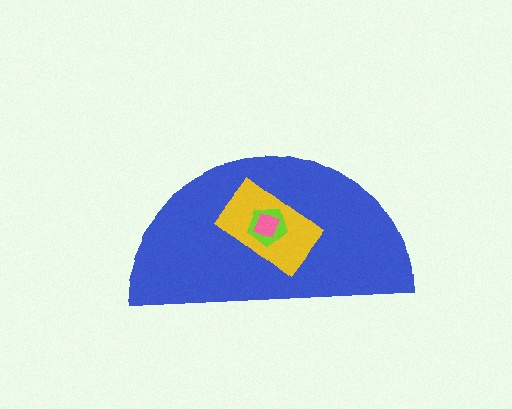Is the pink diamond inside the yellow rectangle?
Yes.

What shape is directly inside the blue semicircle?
The yellow rectangle.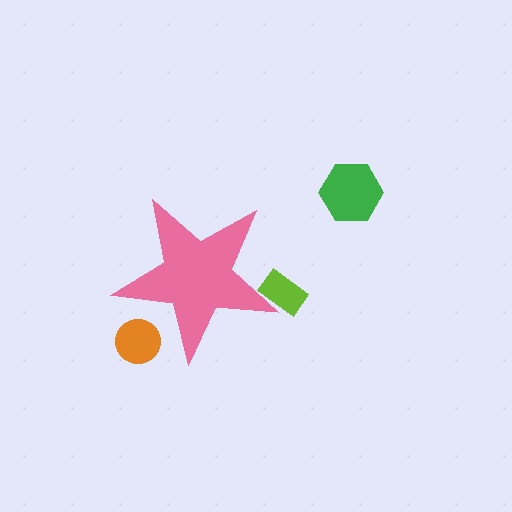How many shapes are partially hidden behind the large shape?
2 shapes are partially hidden.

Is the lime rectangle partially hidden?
Yes, the lime rectangle is partially hidden behind the pink star.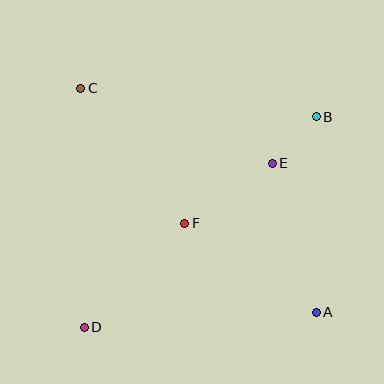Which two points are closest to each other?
Points B and E are closest to each other.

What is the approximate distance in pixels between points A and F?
The distance between A and F is approximately 159 pixels.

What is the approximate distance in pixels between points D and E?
The distance between D and E is approximately 249 pixels.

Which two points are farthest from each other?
Points A and C are farthest from each other.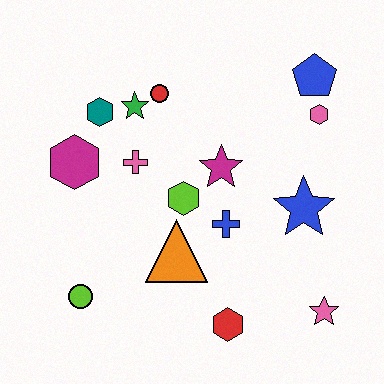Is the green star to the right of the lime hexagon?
No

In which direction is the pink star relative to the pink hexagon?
The pink star is below the pink hexagon.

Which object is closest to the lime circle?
The orange triangle is closest to the lime circle.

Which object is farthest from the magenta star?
The lime circle is farthest from the magenta star.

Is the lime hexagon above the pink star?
Yes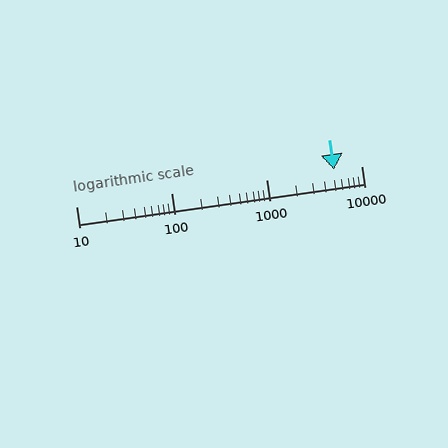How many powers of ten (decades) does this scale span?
The scale spans 3 decades, from 10 to 10000.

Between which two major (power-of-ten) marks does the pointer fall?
The pointer is between 1000 and 10000.